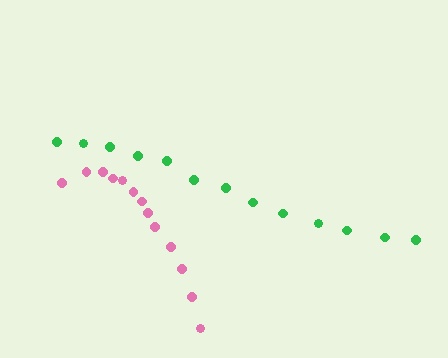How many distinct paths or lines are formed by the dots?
There are 2 distinct paths.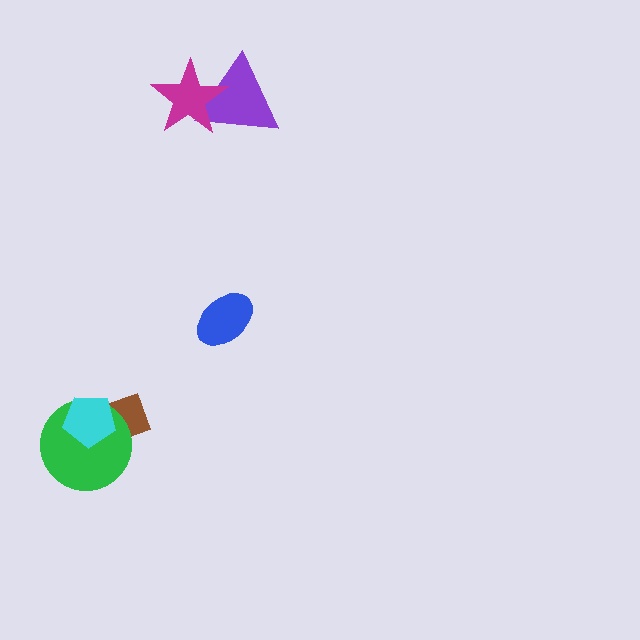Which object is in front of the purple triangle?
The magenta star is in front of the purple triangle.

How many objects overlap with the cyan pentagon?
2 objects overlap with the cyan pentagon.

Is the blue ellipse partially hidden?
No, no other shape covers it.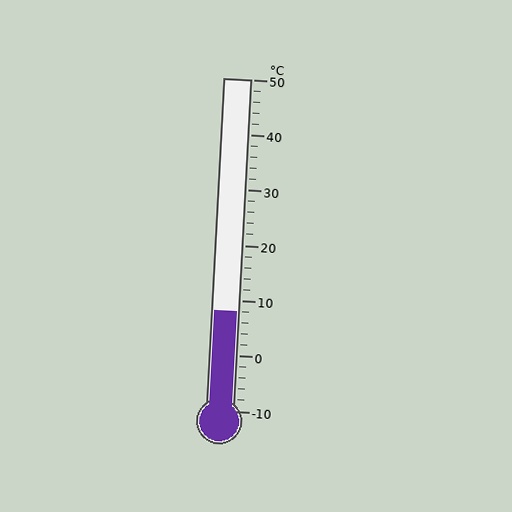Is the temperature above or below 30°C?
The temperature is below 30°C.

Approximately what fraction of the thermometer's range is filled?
The thermometer is filled to approximately 30% of its range.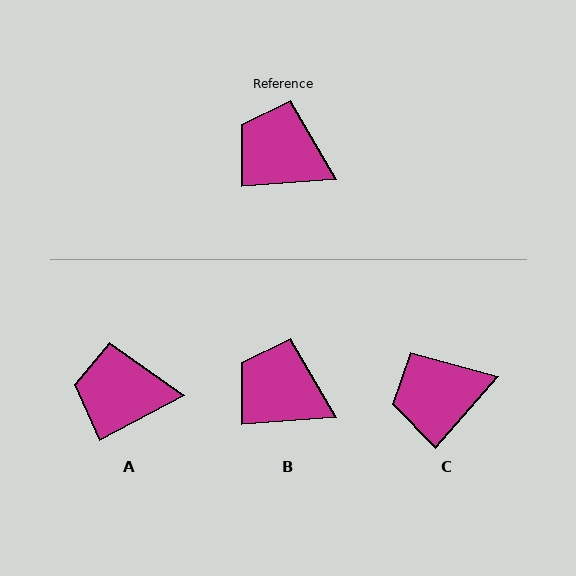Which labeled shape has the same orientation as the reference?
B.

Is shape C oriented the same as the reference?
No, it is off by about 45 degrees.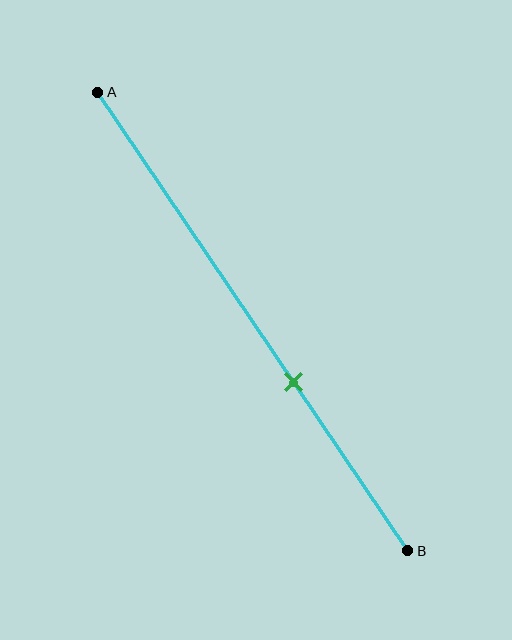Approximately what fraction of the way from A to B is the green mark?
The green mark is approximately 65% of the way from A to B.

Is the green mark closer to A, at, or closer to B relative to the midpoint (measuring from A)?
The green mark is closer to point B than the midpoint of segment AB.